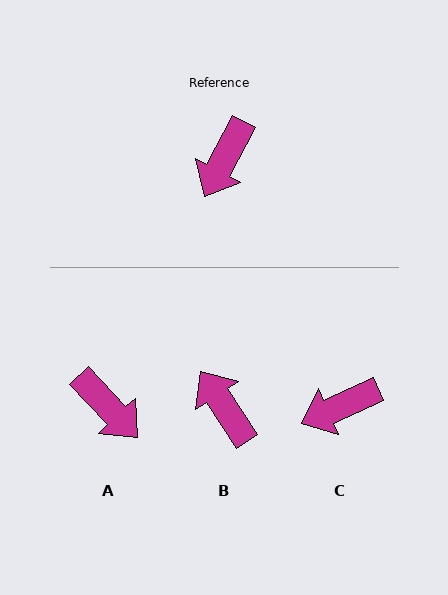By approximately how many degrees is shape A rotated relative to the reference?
Approximately 71 degrees counter-clockwise.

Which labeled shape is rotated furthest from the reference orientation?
B, about 118 degrees away.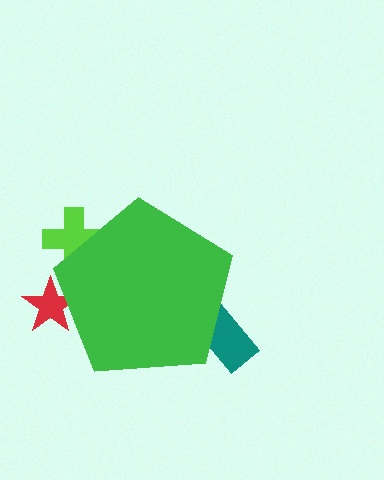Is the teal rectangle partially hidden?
Yes, the teal rectangle is partially hidden behind the green pentagon.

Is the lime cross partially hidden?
Yes, the lime cross is partially hidden behind the green pentagon.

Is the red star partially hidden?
Yes, the red star is partially hidden behind the green pentagon.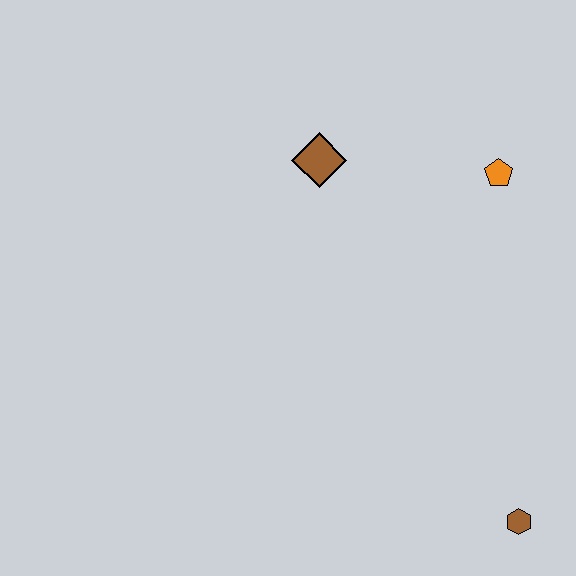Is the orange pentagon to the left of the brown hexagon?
Yes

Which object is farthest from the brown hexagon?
The brown diamond is farthest from the brown hexagon.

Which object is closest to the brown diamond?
The orange pentagon is closest to the brown diamond.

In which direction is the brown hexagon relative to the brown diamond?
The brown hexagon is below the brown diamond.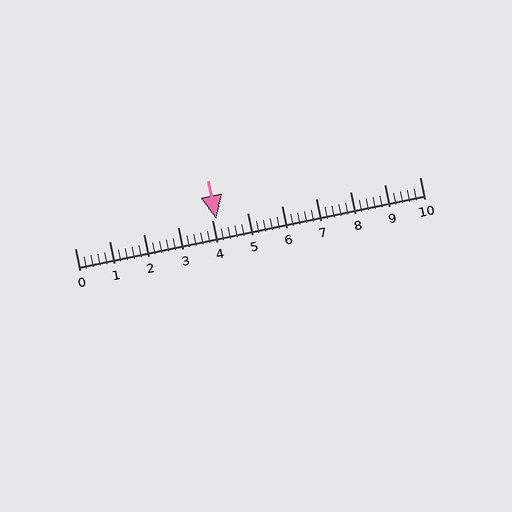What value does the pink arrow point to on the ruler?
The pink arrow points to approximately 4.1.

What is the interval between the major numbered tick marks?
The major tick marks are spaced 1 units apart.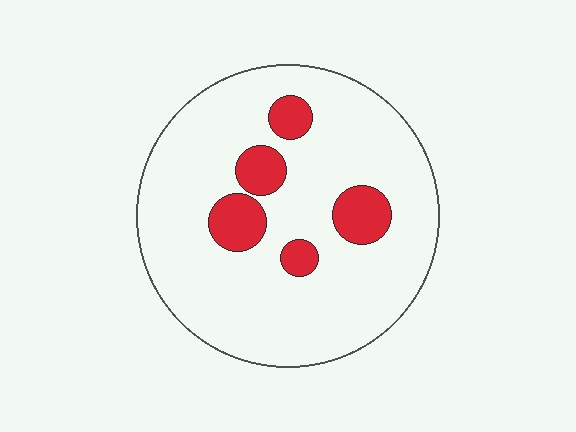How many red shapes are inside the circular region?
5.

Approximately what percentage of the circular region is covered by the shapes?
Approximately 15%.